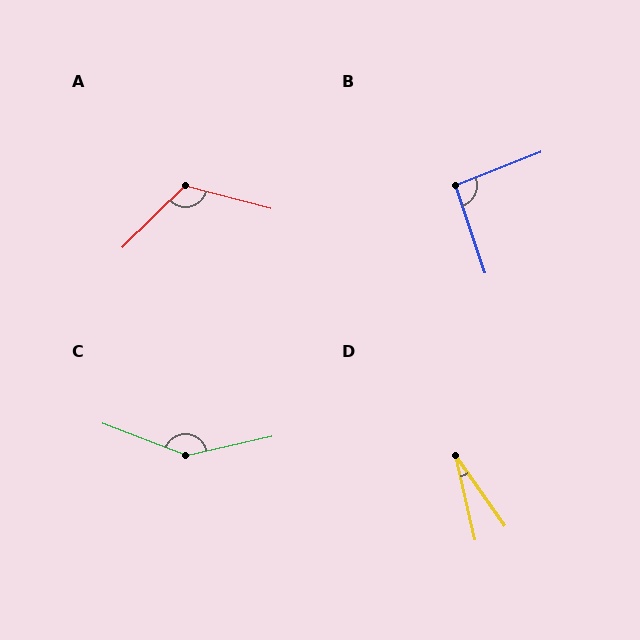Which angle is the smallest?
D, at approximately 22 degrees.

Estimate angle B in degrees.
Approximately 92 degrees.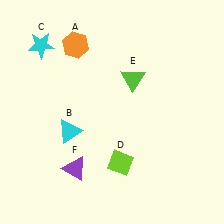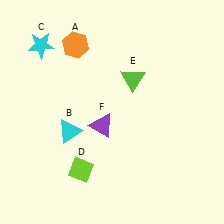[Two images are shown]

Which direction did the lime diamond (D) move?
The lime diamond (D) moved left.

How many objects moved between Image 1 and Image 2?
2 objects moved between the two images.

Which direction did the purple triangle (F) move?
The purple triangle (F) moved up.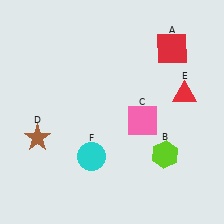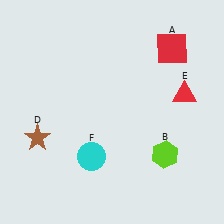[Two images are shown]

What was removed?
The pink square (C) was removed in Image 2.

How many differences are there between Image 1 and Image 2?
There is 1 difference between the two images.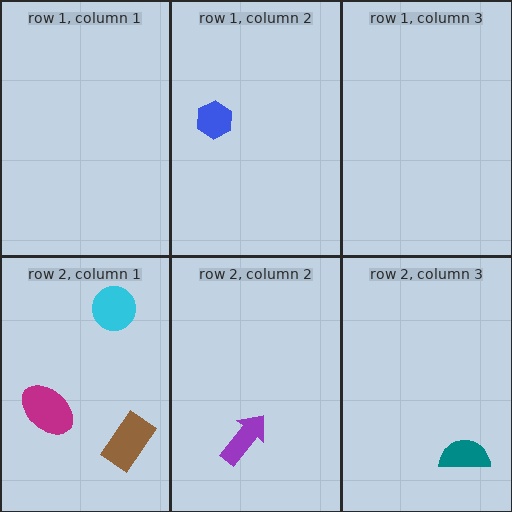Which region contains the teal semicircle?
The row 2, column 3 region.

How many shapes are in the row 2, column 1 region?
3.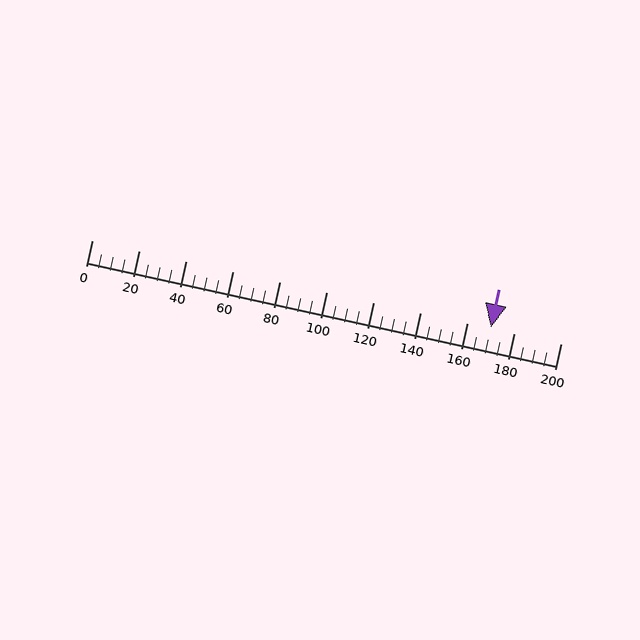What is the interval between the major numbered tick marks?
The major tick marks are spaced 20 units apart.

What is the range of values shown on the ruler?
The ruler shows values from 0 to 200.